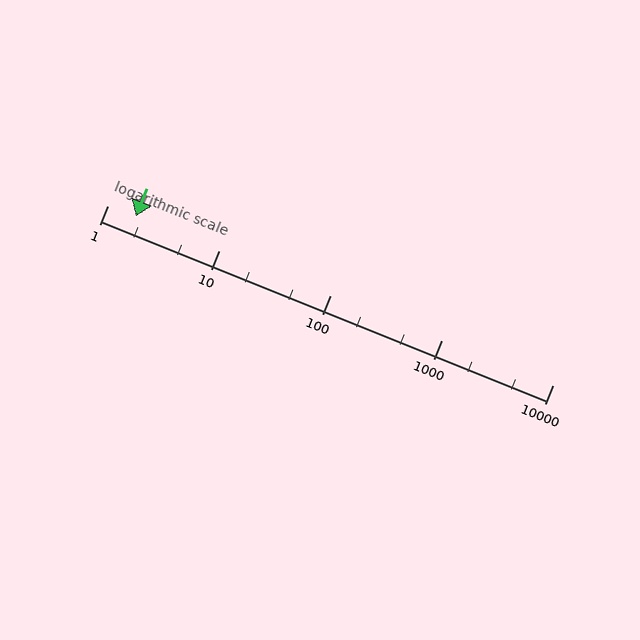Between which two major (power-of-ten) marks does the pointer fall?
The pointer is between 1 and 10.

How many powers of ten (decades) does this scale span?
The scale spans 4 decades, from 1 to 10000.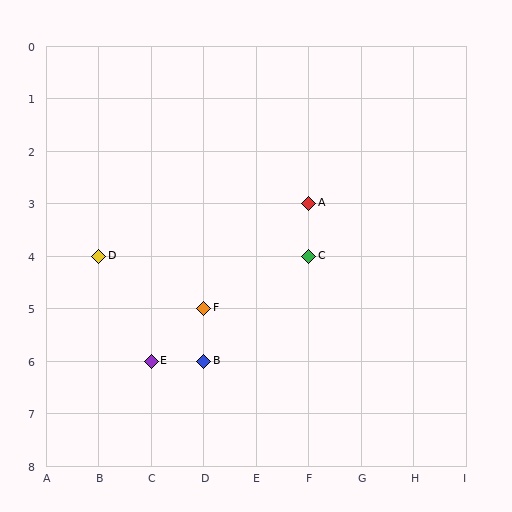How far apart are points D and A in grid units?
Points D and A are 4 columns and 1 row apart (about 4.1 grid units diagonally).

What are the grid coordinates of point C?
Point C is at grid coordinates (F, 4).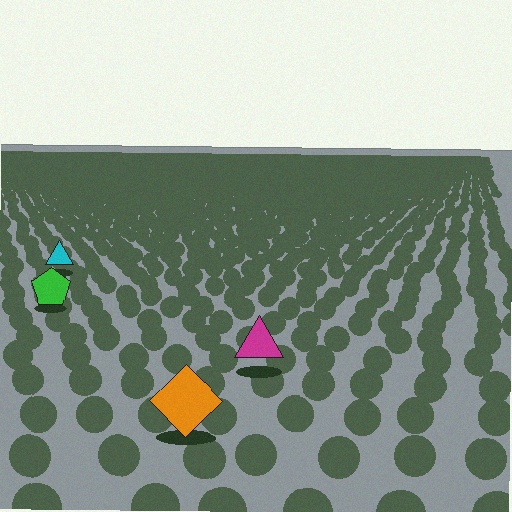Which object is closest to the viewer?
The orange diamond is closest. The texture marks near it are larger and more spread out.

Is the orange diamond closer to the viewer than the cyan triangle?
Yes. The orange diamond is closer — you can tell from the texture gradient: the ground texture is coarser near it.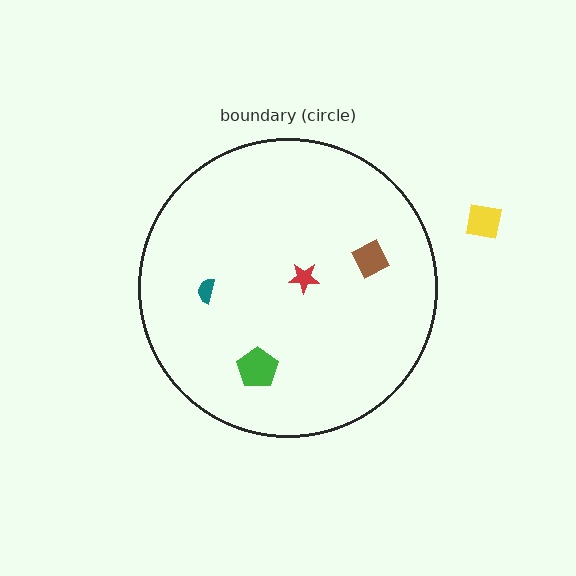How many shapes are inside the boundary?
4 inside, 1 outside.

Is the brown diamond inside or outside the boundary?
Inside.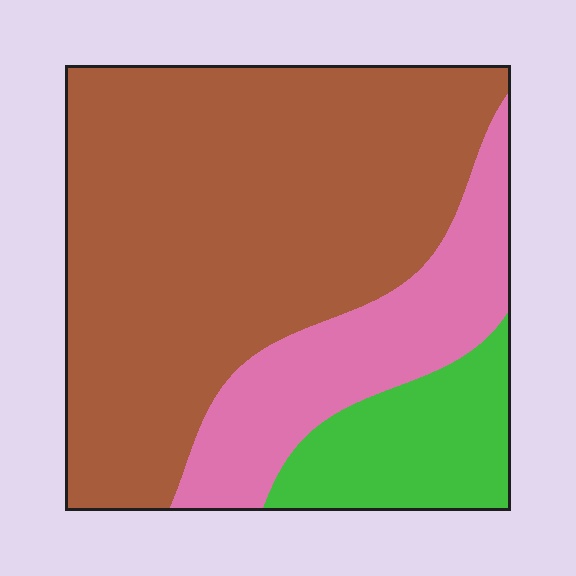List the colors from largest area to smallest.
From largest to smallest: brown, pink, green.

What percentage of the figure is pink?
Pink covers around 20% of the figure.